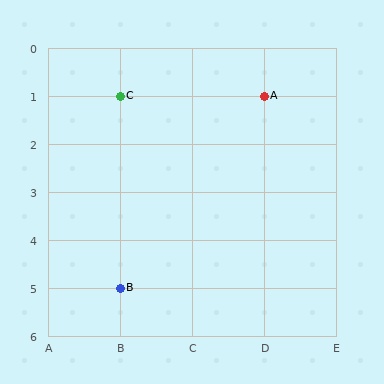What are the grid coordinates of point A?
Point A is at grid coordinates (D, 1).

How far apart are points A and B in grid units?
Points A and B are 2 columns and 4 rows apart (about 4.5 grid units diagonally).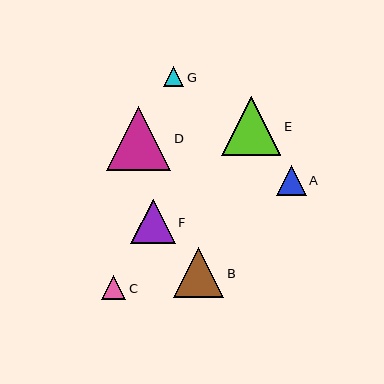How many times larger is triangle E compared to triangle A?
Triangle E is approximately 2.0 times the size of triangle A.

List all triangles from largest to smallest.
From largest to smallest: D, E, B, F, A, C, G.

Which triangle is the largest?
Triangle D is the largest with a size of approximately 65 pixels.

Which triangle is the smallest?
Triangle G is the smallest with a size of approximately 20 pixels.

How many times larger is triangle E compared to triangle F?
Triangle E is approximately 1.3 times the size of triangle F.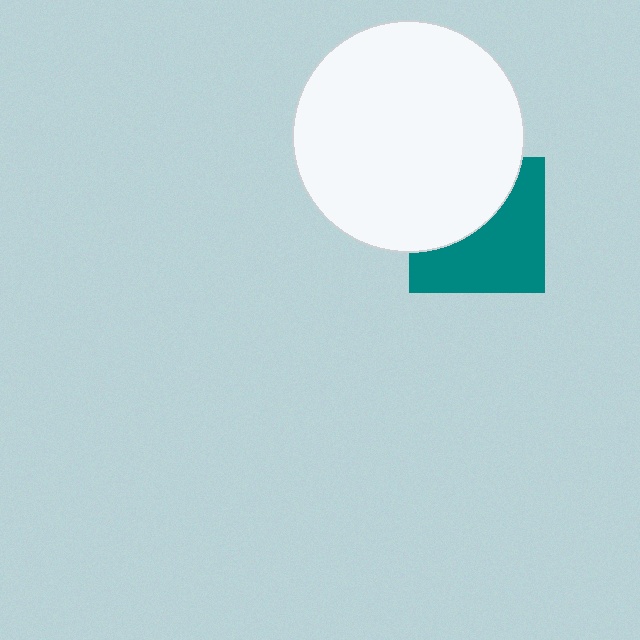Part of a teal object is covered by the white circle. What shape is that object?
It is a square.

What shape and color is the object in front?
The object in front is a white circle.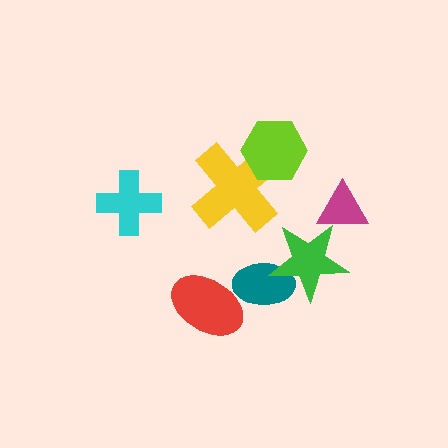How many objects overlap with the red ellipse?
1 object overlaps with the red ellipse.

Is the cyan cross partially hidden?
No, no other shape covers it.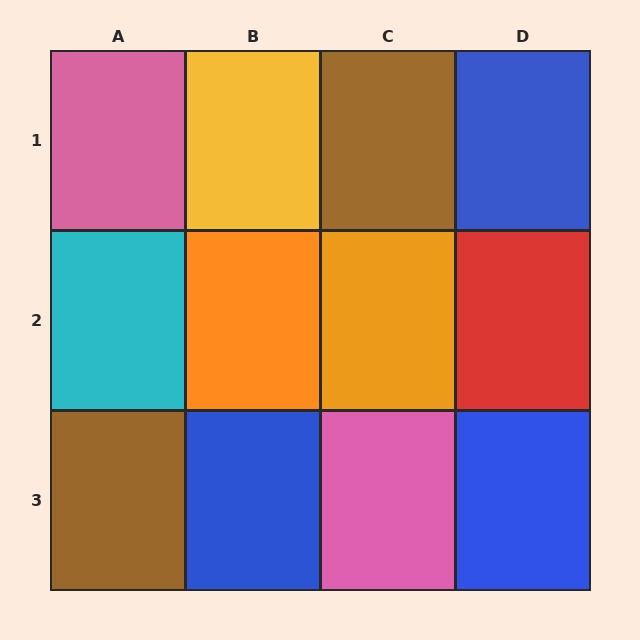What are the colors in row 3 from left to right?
Brown, blue, pink, blue.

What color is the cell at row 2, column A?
Cyan.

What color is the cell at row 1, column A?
Pink.